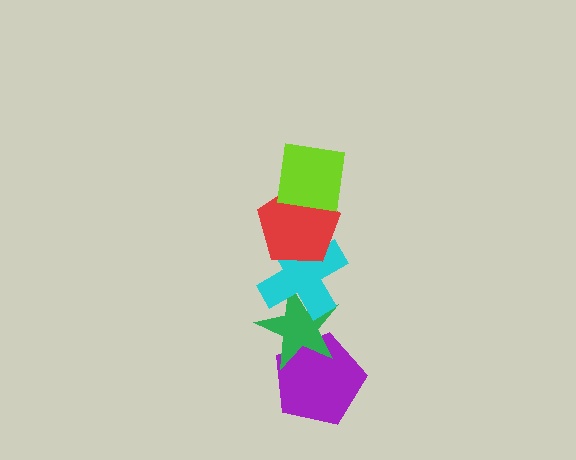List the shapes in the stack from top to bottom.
From top to bottom: the lime square, the red pentagon, the cyan cross, the green star, the purple pentagon.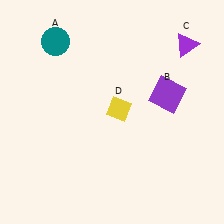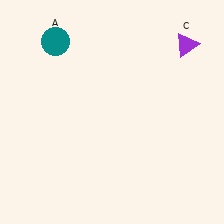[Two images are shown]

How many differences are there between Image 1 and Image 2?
There are 2 differences between the two images.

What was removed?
The yellow diamond (D), the purple square (B) were removed in Image 2.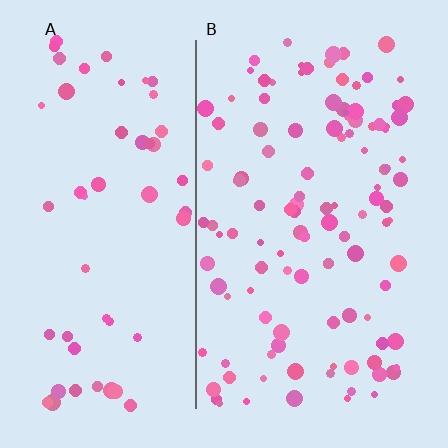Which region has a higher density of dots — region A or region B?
B (the right).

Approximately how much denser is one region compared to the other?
Approximately 2.1× — region B over region A.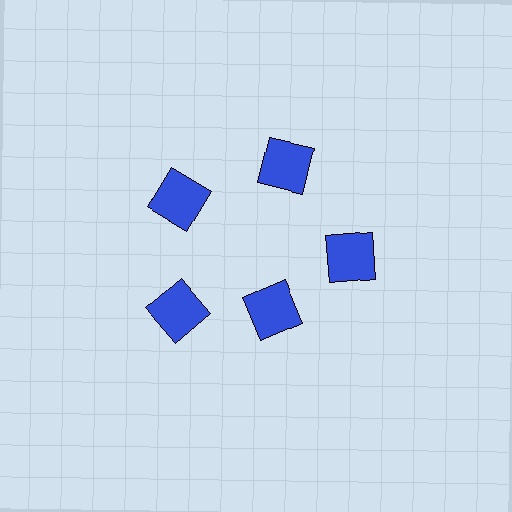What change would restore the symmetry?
The symmetry would be restored by moving it outward, back onto the ring so that all 5 squares sit at equal angles and equal distance from the center.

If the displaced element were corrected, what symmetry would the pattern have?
It would have 5-fold rotational symmetry — the pattern would map onto itself every 72 degrees.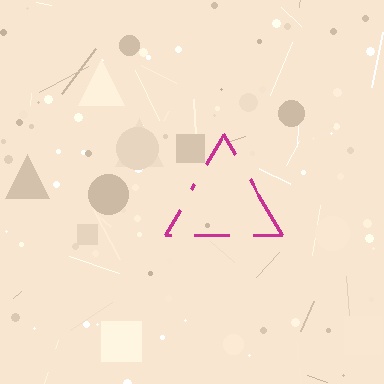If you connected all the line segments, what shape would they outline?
They would outline a triangle.